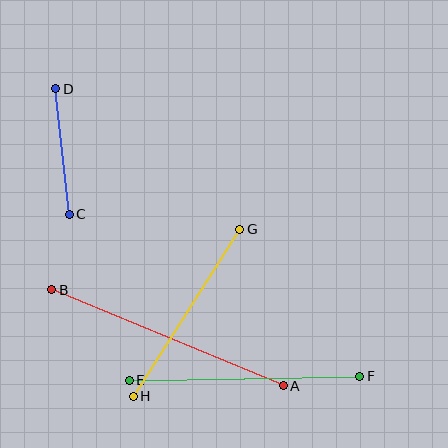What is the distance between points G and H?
The distance is approximately 198 pixels.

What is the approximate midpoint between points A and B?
The midpoint is at approximately (168, 338) pixels.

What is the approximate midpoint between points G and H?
The midpoint is at approximately (186, 313) pixels.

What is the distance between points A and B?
The distance is approximately 251 pixels.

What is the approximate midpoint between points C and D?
The midpoint is at approximately (62, 151) pixels.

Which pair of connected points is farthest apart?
Points A and B are farthest apart.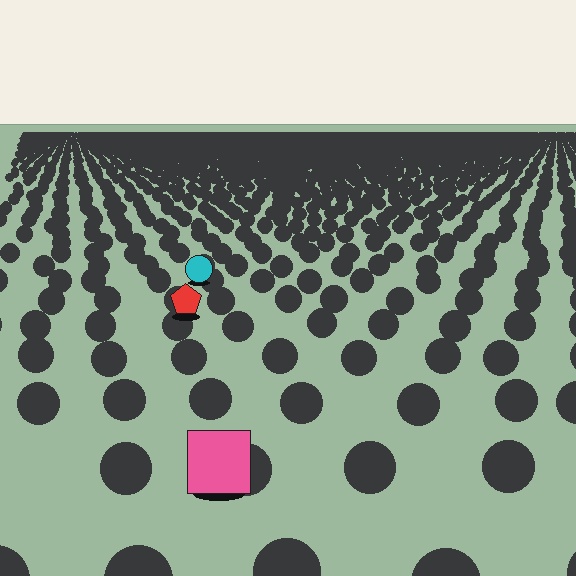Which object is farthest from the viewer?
The cyan circle is farthest from the viewer. It appears smaller and the ground texture around it is denser.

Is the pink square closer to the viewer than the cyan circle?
Yes. The pink square is closer — you can tell from the texture gradient: the ground texture is coarser near it.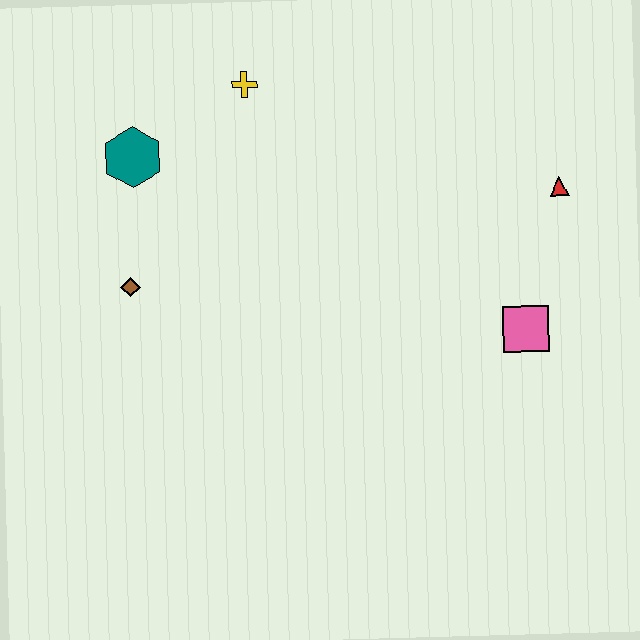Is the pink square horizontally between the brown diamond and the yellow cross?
No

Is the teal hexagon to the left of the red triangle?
Yes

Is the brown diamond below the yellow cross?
Yes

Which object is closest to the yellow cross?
The teal hexagon is closest to the yellow cross.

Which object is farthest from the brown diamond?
The red triangle is farthest from the brown diamond.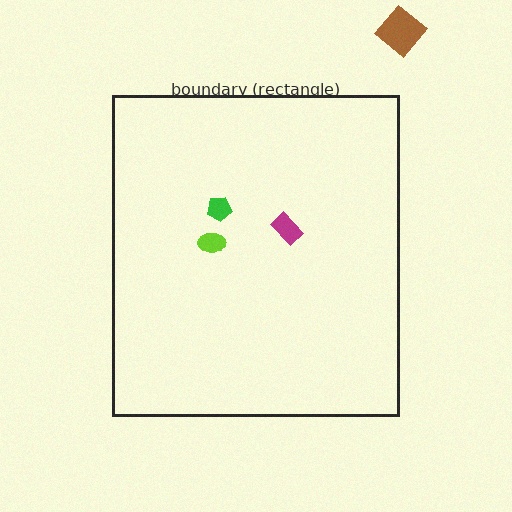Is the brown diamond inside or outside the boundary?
Outside.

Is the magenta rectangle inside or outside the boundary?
Inside.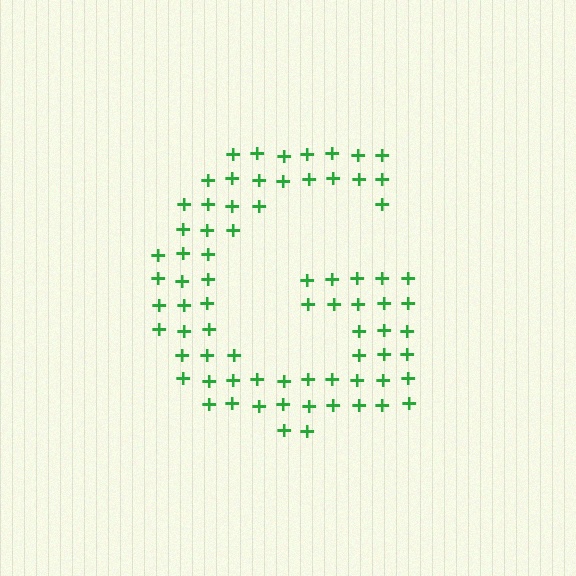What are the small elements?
The small elements are plus signs.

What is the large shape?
The large shape is the letter G.